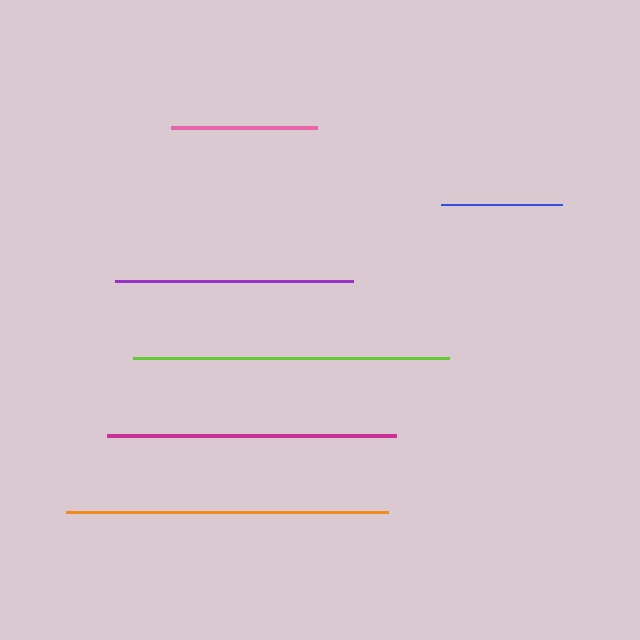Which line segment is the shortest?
The blue line is the shortest at approximately 121 pixels.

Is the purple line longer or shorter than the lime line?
The lime line is longer than the purple line.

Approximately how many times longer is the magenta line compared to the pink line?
The magenta line is approximately 2.0 times the length of the pink line.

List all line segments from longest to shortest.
From longest to shortest: orange, lime, magenta, purple, pink, blue.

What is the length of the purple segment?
The purple segment is approximately 238 pixels long.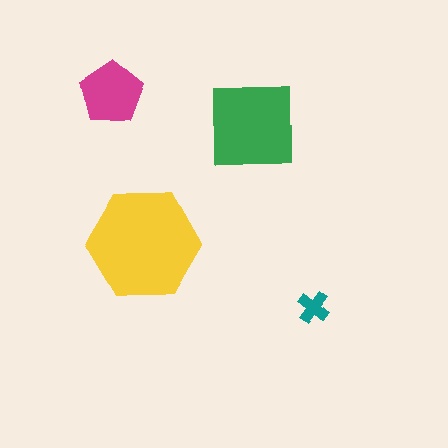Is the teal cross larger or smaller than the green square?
Smaller.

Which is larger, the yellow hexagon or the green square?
The yellow hexagon.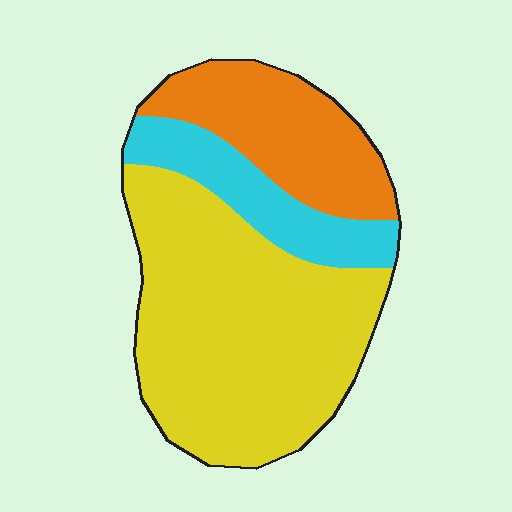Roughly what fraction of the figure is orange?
Orange takes up about one quarter (1/4) of the figure.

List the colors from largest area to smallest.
From largest to smallest: yellow, orange, cyan.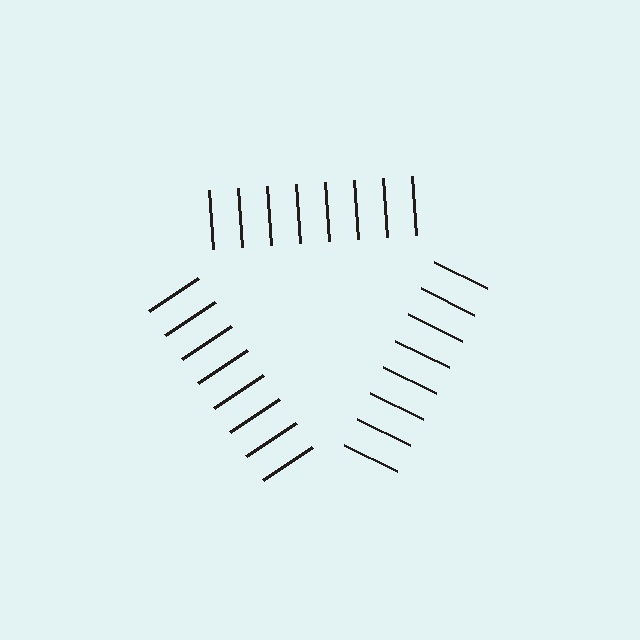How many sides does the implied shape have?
3 sides — the line-ends trace a triangle.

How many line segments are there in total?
24 — 8 along each of the 3 edges.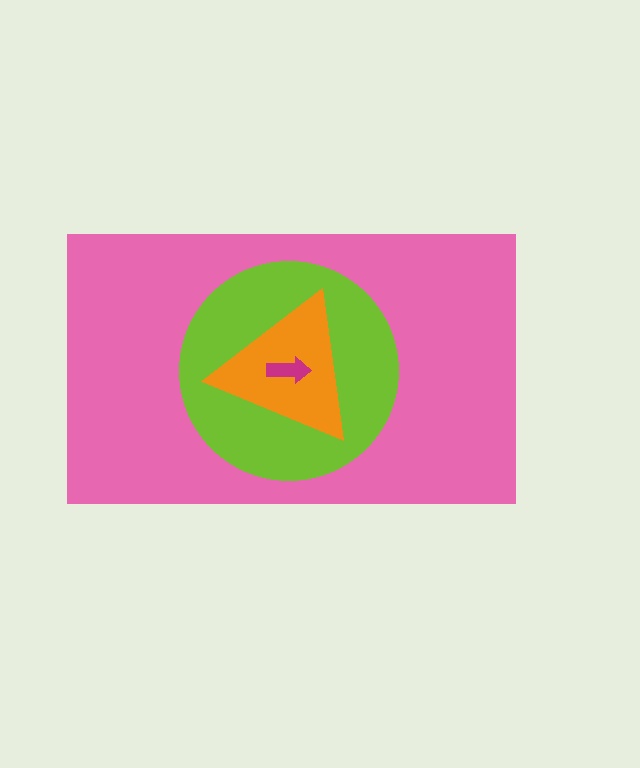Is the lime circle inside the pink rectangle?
Yes.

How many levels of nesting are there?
4.